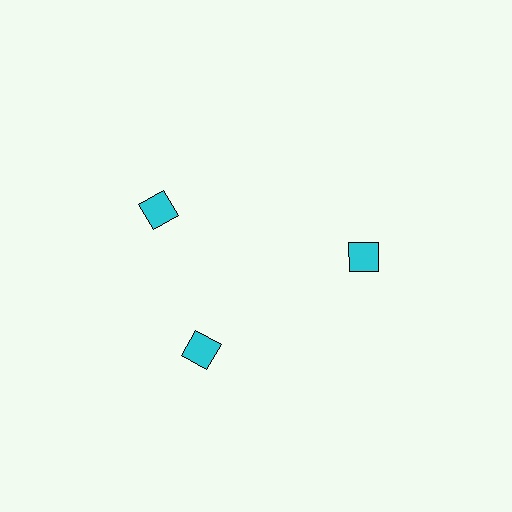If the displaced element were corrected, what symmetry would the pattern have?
It would have 3-fold rotational symmetry — the pattern would map onto itself every 120 degrees.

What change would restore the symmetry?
The symmetry would be restored by rotating it back into even spacing with its neighbors so that all 3 squares sit at equal angles and equal distance from the center.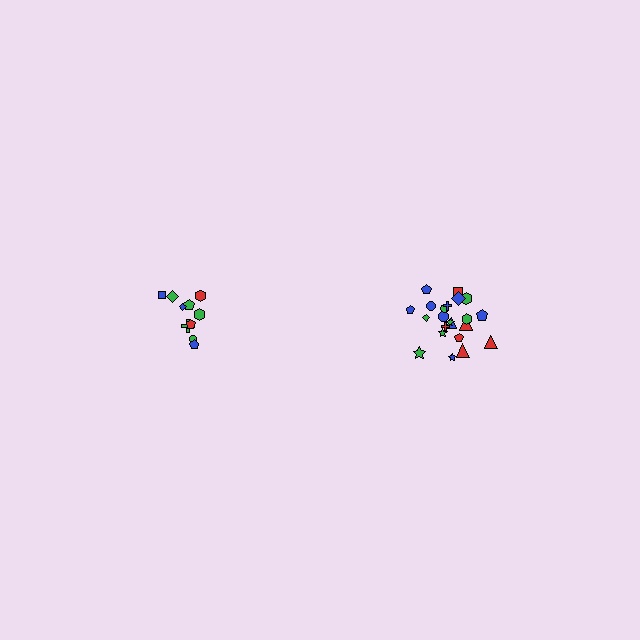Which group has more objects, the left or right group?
The right group.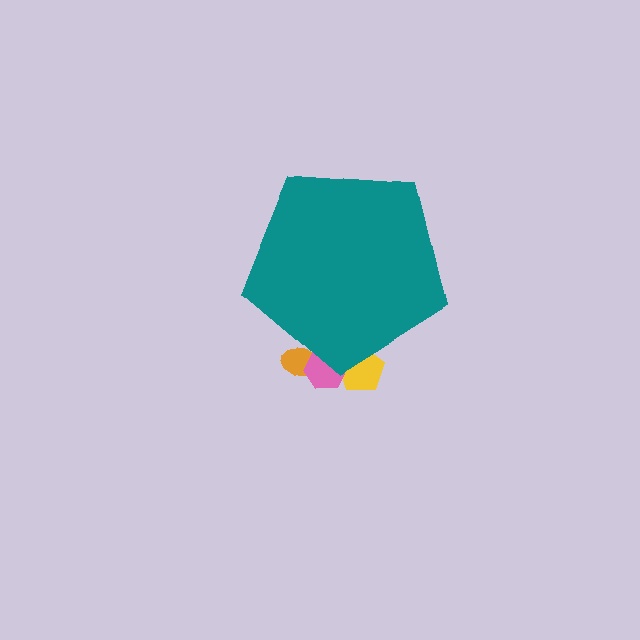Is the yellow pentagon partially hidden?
Yes, the yellow pentagon is partially hidden behind the teal pentagon.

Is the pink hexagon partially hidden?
Yes, the pink hexagon is partially hidden behind the teal pentagon.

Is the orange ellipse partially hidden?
Yes, the orange ellipse is partially hidden behind the teal pentagon.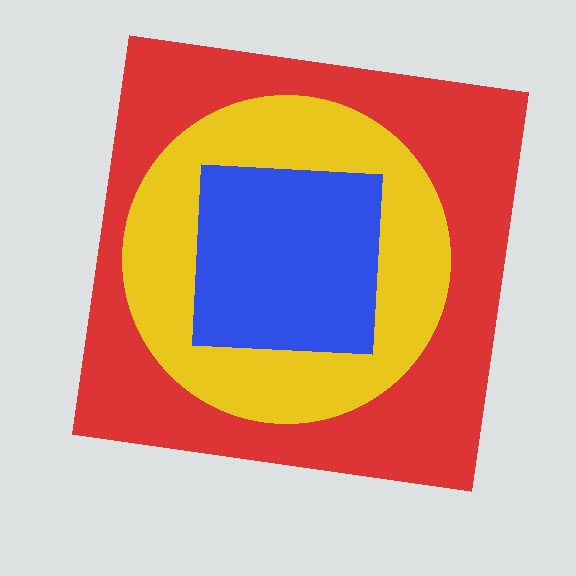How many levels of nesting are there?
3.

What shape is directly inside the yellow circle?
The blue square.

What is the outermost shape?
The red square.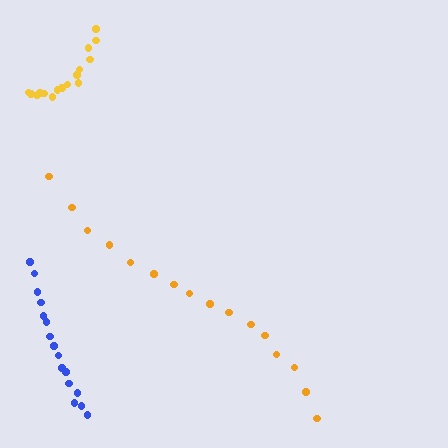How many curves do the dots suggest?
There are 3 distinct paths.